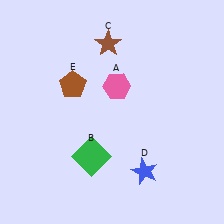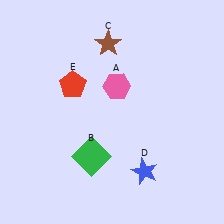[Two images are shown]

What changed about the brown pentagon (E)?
In Image 1, E is brown. In Image 2, it changed to red.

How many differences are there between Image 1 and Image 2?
There is 1 difference between the two images.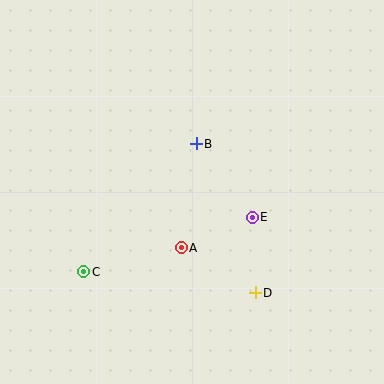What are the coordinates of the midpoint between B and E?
The midpoint between B and E is at (224, 180).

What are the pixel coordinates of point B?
Point B is at (196, 144).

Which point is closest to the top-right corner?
Point B is closest to the top-right corner.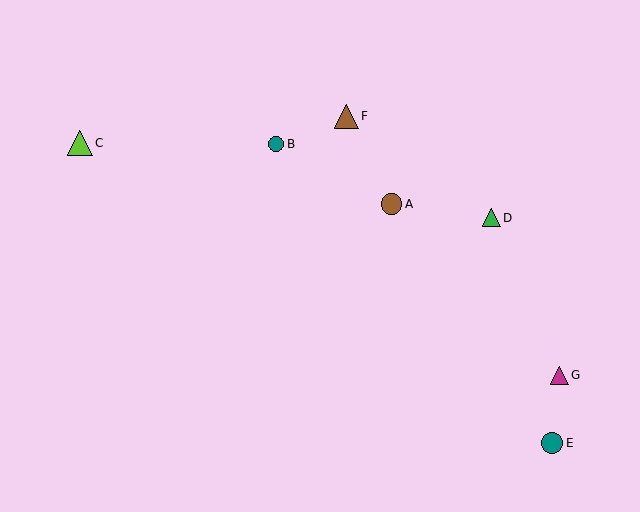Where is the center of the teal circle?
The center of the teal circle is at (276, 144).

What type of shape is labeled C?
Shape C is a lime triangle.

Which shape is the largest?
The lime triangle (labeled C) is the largest.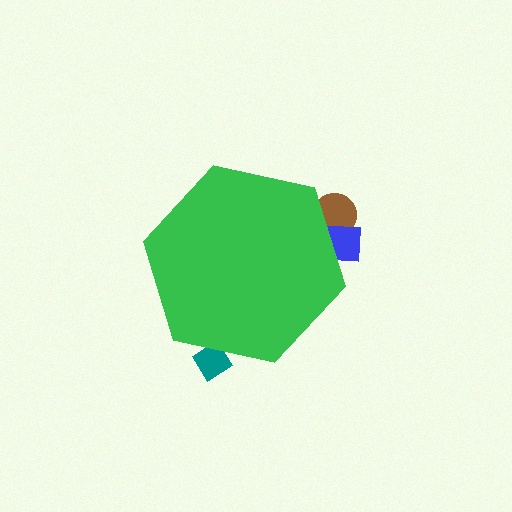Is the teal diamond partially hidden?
Yes, the teal diamond is partially hidden behind the green hexagon.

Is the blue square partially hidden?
Yes, the blue square is partially hidden behind the green hexagon.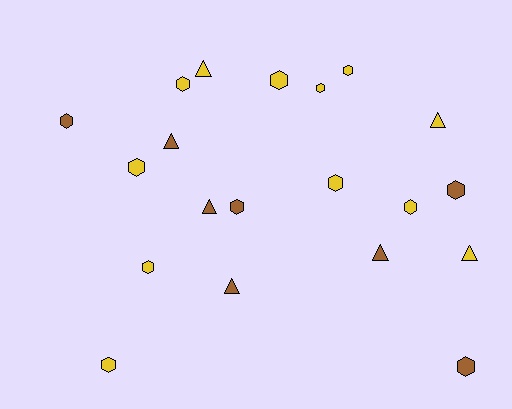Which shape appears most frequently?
Hexagon, with 13 objects.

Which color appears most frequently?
Yellow, with 12 objects.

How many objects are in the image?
There are 20 objects.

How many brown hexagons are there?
There are 4 brown hexagons.